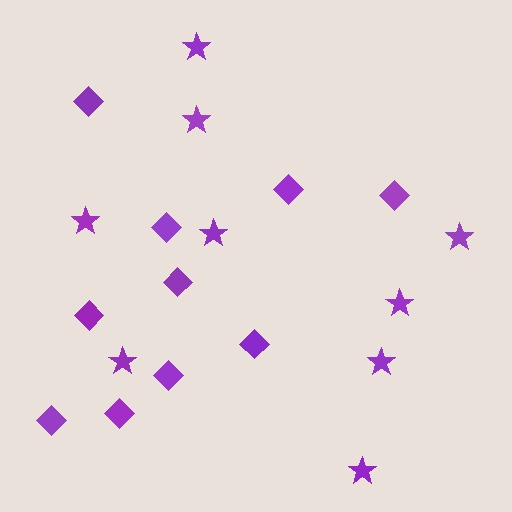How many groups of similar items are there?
There are 2 groups: one group of diamonds (10) and one group of stars (9).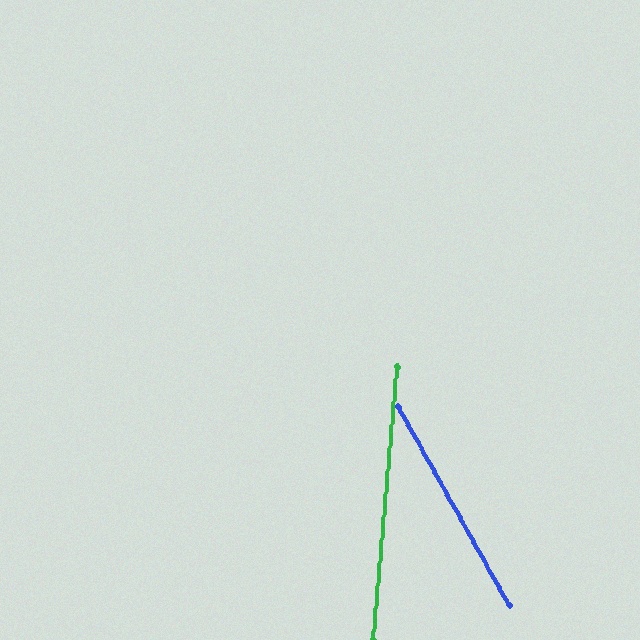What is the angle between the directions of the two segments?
Approximately 34 degrees.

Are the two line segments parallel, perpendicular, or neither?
Neither parallel nor perpendicular — they differ by about 34°.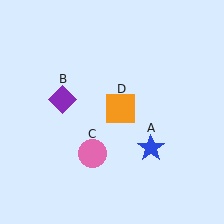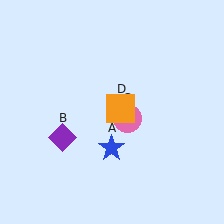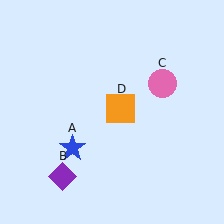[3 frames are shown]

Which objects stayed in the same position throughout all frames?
Orange square (object D) remained stationary.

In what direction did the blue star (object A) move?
The blue star (object A) moved left.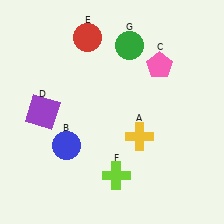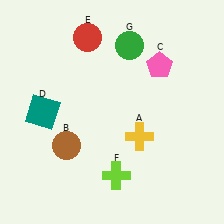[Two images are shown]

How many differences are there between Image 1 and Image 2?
There are 2 differences between the two images.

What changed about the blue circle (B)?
In Image 1, B is blue. In Image 2, it changed to brown.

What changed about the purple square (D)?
In Image 1, D is purple. In Image 2, it changed to teal.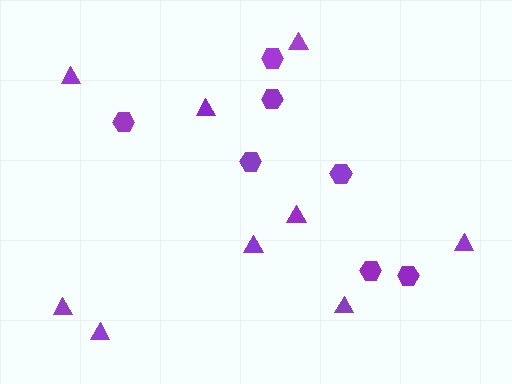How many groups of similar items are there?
There are 2 groups: one group of triangles (9) and one group of hexagons (7).